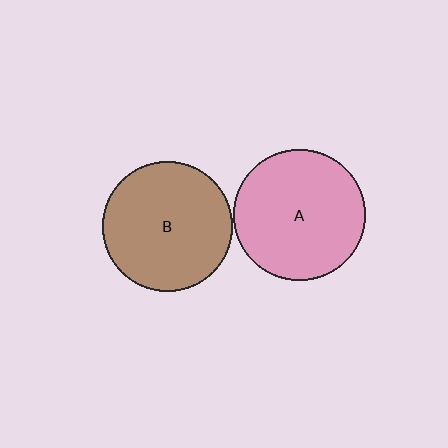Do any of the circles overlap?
No, none of the circles overlap.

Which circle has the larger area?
Circle A (pink).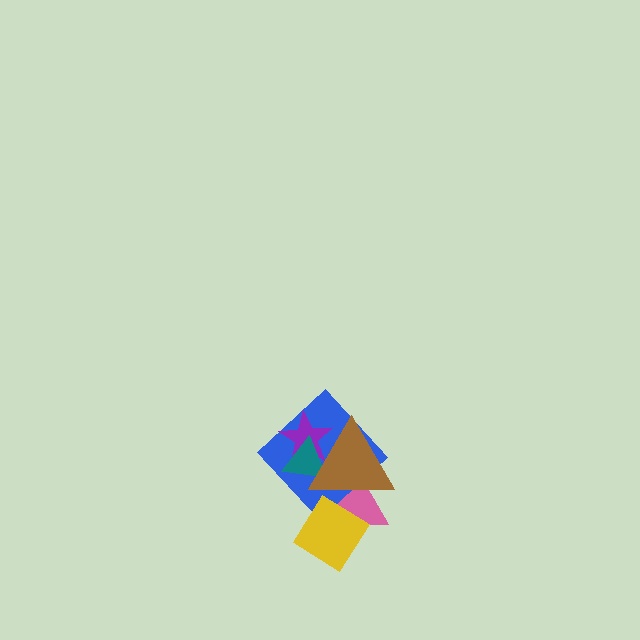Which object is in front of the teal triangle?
The brown triangle is in front of the teal triangle.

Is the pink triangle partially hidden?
Yes, it is partially covered by another shape.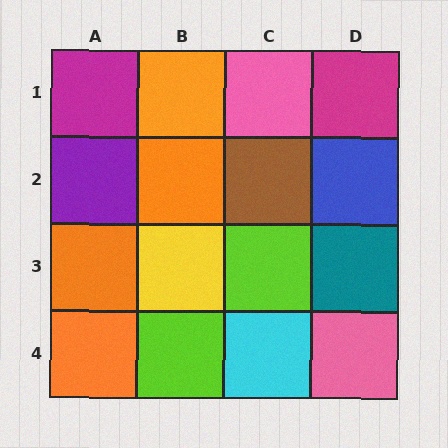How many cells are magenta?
2 cells are magenta.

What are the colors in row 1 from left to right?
Magenta, orange, pink, magenta.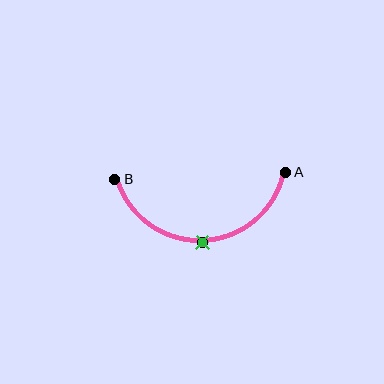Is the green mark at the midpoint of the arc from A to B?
Yes. The green mark lies on the arc at equal arc-length from both A and B — it is the arc midpoint.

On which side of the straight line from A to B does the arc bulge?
The arc bulges below the straight line connecting A and B.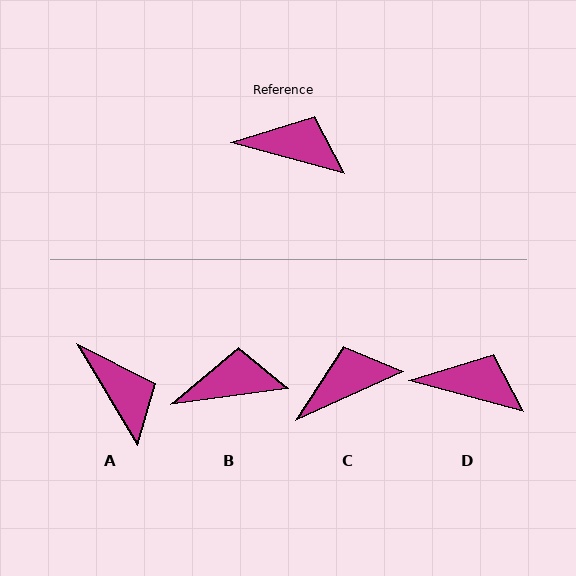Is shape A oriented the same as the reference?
No, it is off by about 44 degrees.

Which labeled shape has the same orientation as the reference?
D.